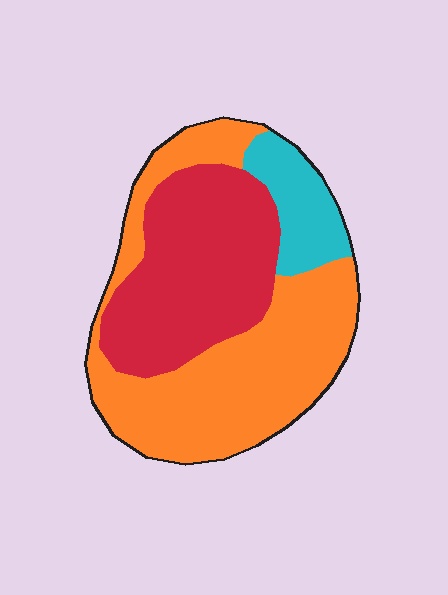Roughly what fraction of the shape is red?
Red takes up about three eighths (3/8) of the shape.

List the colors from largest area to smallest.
From largest to smallest: orange, red, cyan.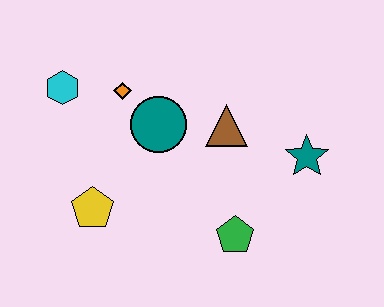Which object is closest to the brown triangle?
The teal circle is closest to the brown triangle.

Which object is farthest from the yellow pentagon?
The teal star is farthest from the yellow pentagon.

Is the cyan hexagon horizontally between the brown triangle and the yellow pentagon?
No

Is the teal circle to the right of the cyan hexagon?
Yes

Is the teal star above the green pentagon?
Yes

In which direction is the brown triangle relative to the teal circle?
The brown triangle is to the right of the teal circle.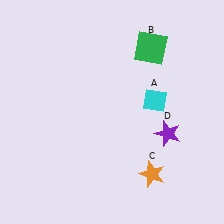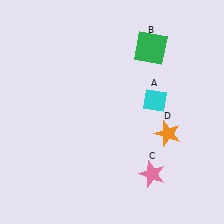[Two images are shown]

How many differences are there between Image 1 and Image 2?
There are 2 differences between the two images.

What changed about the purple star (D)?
In Image 1, D is purple. In Image 2, it changed to orange.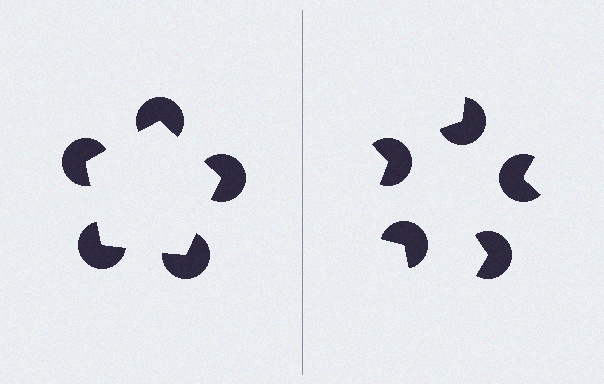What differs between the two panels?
The pac-man discs are positioned identically on both sides; only the wedge orientations differ. On the left they align to a pentagon; on the right they are misaligned.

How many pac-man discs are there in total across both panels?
10 — 5 on each side.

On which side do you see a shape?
An illusory pentagon appears on the left side. On the right side the wedge cuts are rotated, so no coherent shape forms.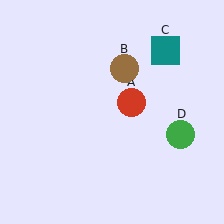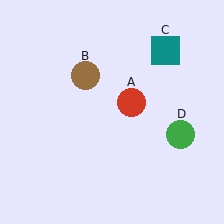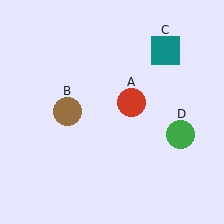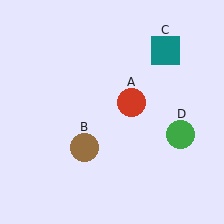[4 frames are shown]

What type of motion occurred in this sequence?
The brown circle (object B) rotated counterclockwise around the center of the scene.